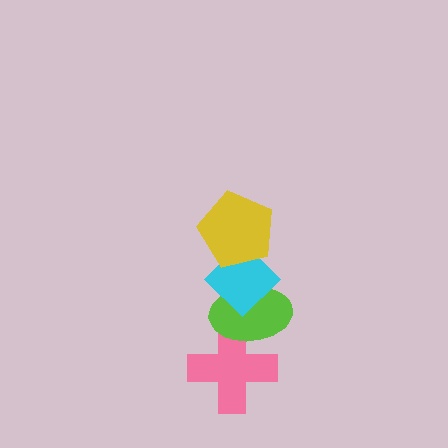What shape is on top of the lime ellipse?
The cyan diamond is on top of the lime ellipse.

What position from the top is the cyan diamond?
The cyan diamond is 2nd from the top.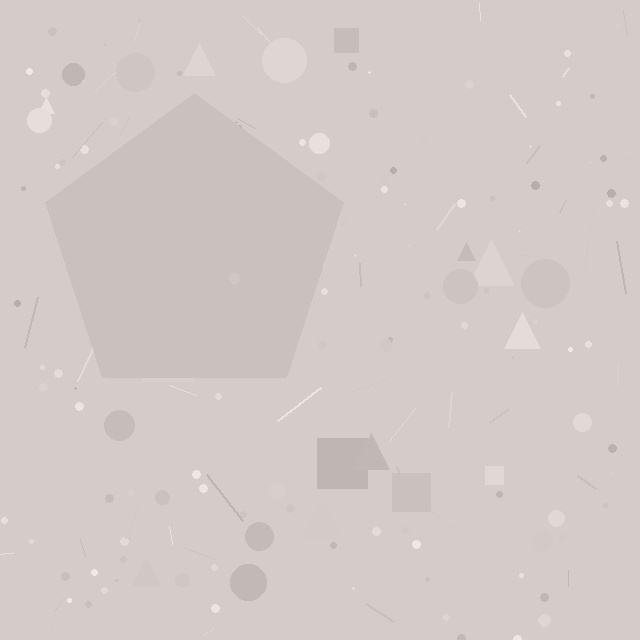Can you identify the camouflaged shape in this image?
The camouflaged shape is a pentagon.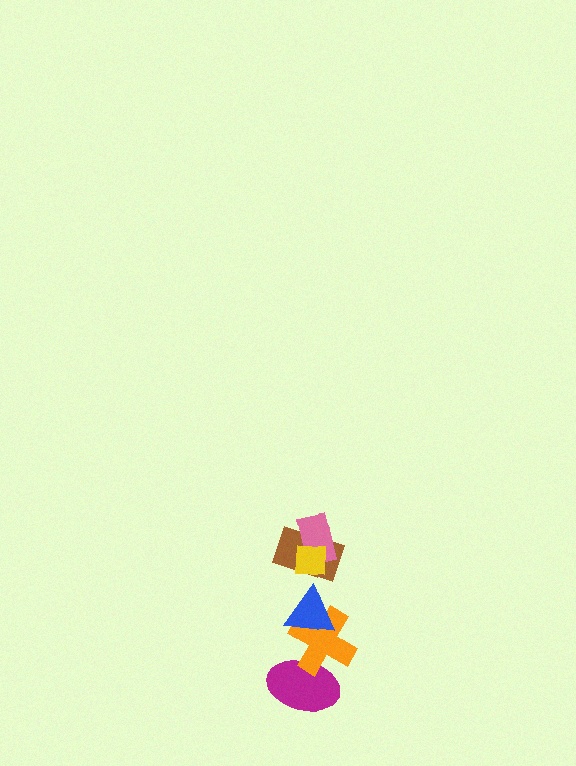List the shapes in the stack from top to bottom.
From top to bottom: the yellow square, the pink rectangle, the brown rectangle, the blue triangle, the orange cross, the magenta ellipse.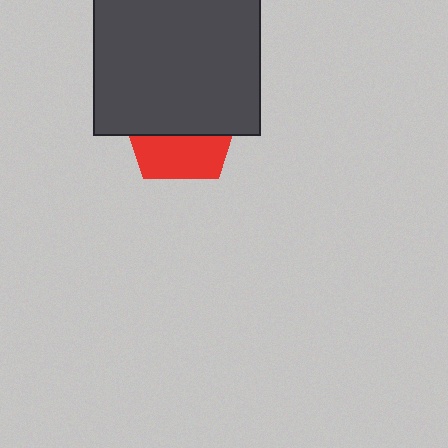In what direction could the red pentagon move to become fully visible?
The red pentagon could move down. That would shift it out from behind the dark gray square entirely.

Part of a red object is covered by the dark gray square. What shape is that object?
It is a pentagon.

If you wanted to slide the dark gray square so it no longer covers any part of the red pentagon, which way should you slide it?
Slide it up — that is the most direct way to separate the two shapes.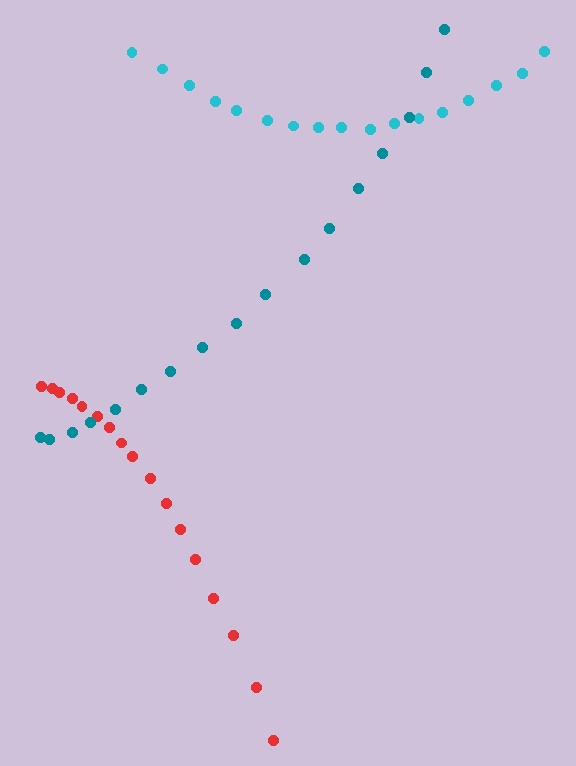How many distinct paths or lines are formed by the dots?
There are 3 distinct paths.